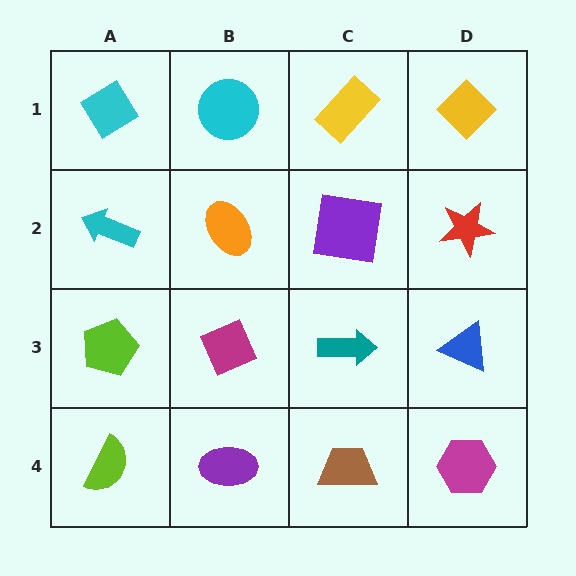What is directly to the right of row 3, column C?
A blue triangle.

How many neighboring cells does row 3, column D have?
3.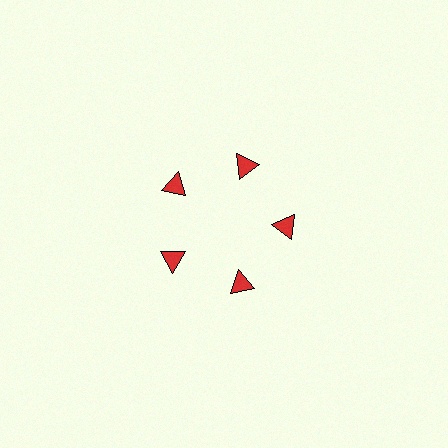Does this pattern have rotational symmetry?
Yes, this pattern has 5-fold rotational symmetry. It looks the same after rotating 72 degrees around the center.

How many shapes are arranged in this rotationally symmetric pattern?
There are 5 shapes, arranged in 5 groups of 1.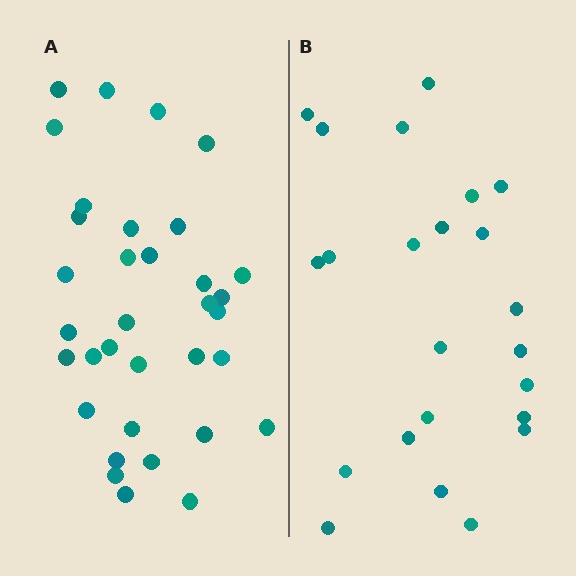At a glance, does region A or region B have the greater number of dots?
Region A (the left region) has more dots.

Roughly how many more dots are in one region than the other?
Region A has roughly 12 or so more dots than region B.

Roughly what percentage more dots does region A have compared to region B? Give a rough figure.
About 50% more.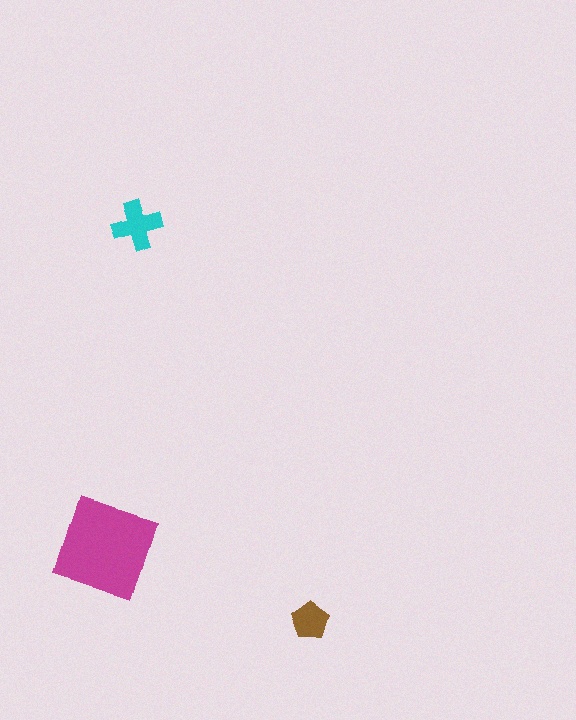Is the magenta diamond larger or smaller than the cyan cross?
Larger.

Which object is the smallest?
The brown pentagon.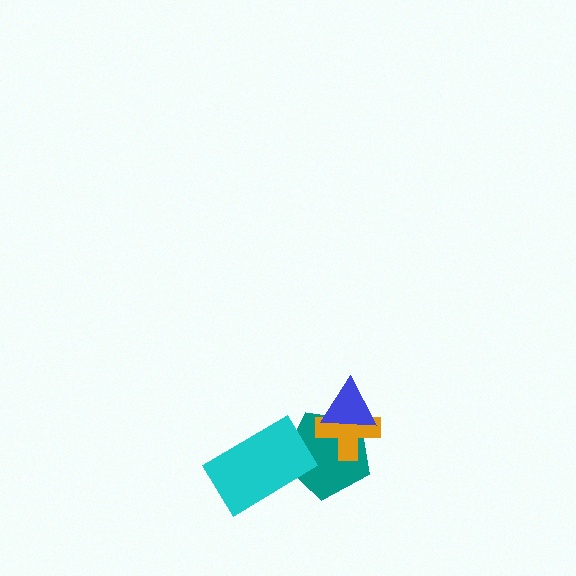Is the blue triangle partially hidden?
No, no other shape covers it.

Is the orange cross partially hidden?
Yes, it is partially covered by another shape.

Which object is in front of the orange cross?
The blue triangle is in front of the orange cross.